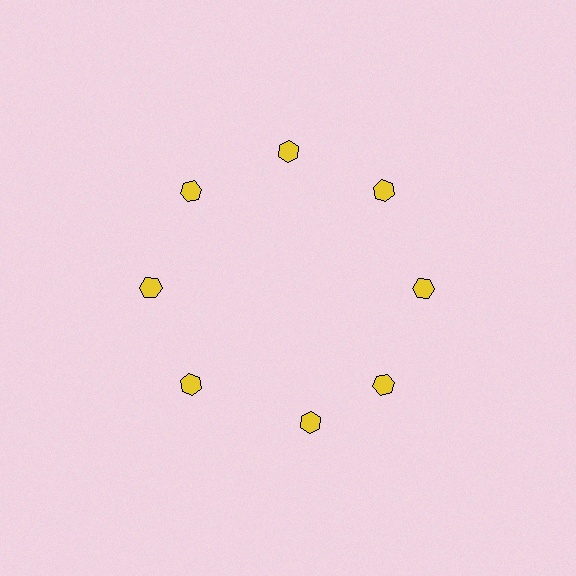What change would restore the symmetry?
The symmetry would be restored by rotating it back into even spacing with its neighbors so that all 8 hexagons sit at equal angles and equal distance from the center.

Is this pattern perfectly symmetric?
No. The 8 yellow hexagons are arranged in a ring, but one element near the 6 o'clock position is rotated out of alignment along the ring, breaking the 8-fold rotational symmetry.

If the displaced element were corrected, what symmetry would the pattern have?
It would have 8-fold rotational symmetry — the pattern would map onto itself every 45 degrees.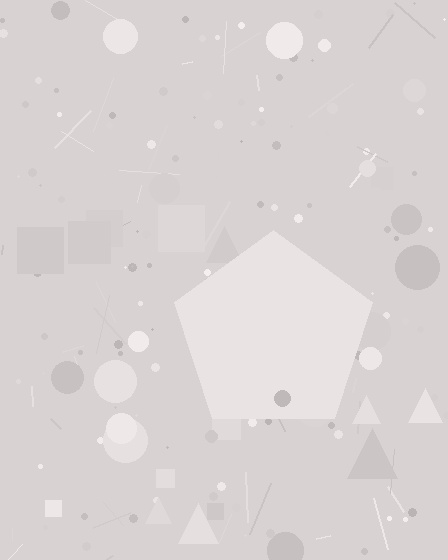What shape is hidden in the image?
A pentagon is hidden in the image.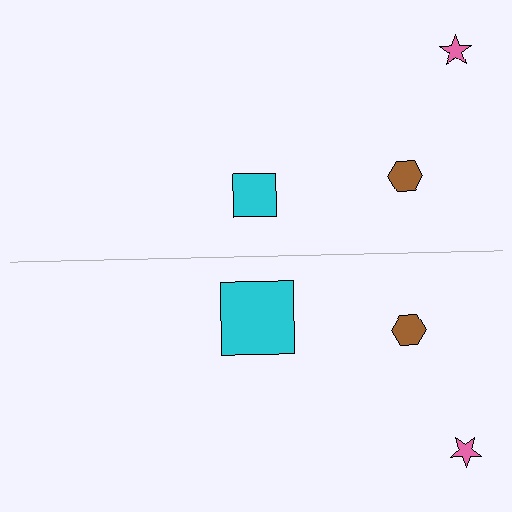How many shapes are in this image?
There are 6 shapes in this image.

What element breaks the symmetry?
The cyan square on the bottom side has a different size than its mirror counterpart.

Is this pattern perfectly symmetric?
No, the pattern is not perfectly symmetric. The cyan square on the bottom side has a different size than its mirror counterpart.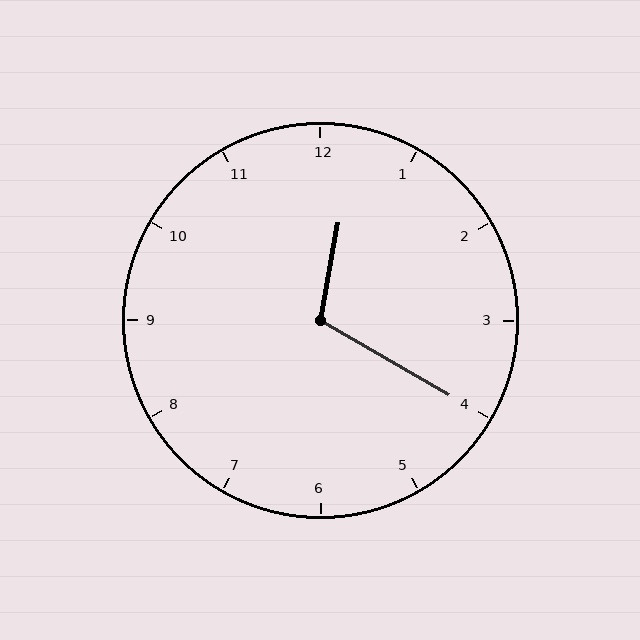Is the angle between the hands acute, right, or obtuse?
It is obtuse.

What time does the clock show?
12:20.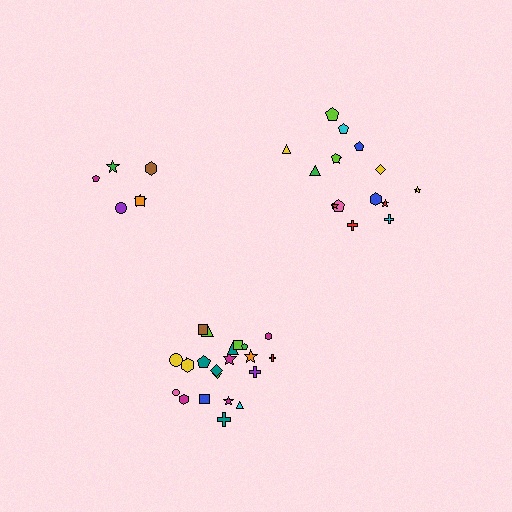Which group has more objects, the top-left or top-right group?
The top-right group.